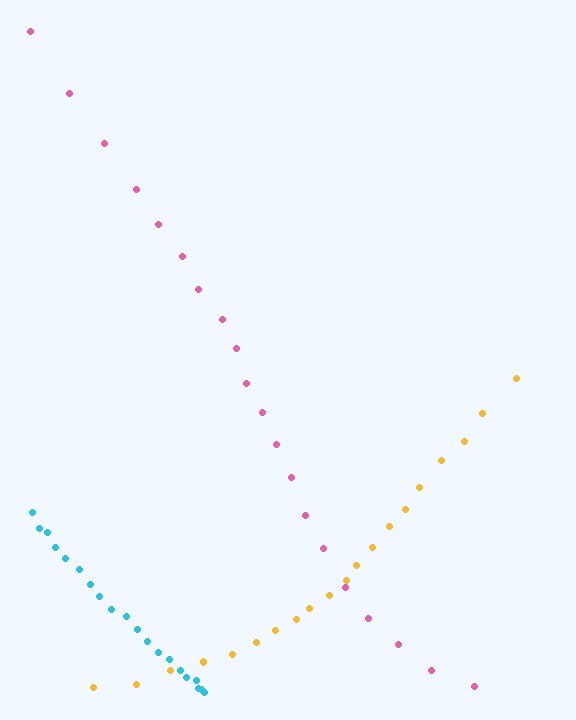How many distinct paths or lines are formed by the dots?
There are 3 distinct paths.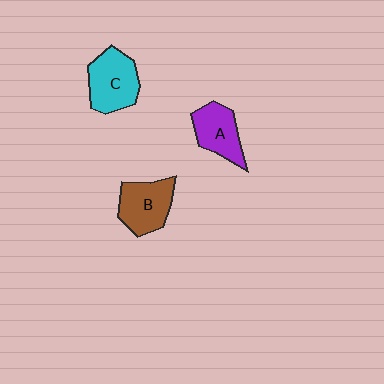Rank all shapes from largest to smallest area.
From largest to smallest: C (cyan), B (brown), A (purple).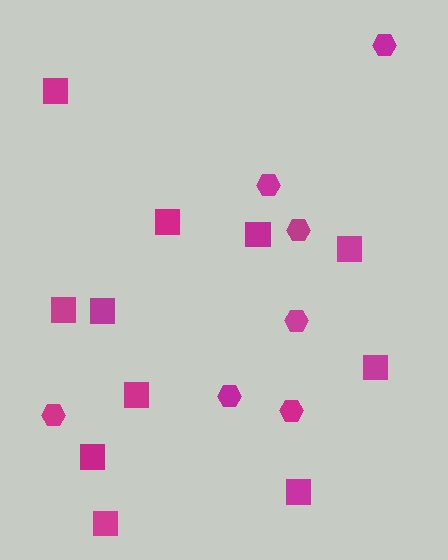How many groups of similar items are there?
There are 2 groups: one group of squares (11) and one group of hexagons (7).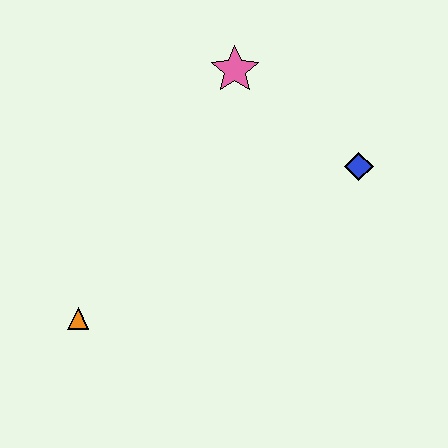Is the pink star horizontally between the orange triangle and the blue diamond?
Yes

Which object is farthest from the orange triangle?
The blue diamond is farthest from the orange triangle.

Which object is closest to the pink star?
The blue diamond is closest to the pink star.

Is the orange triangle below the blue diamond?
Yes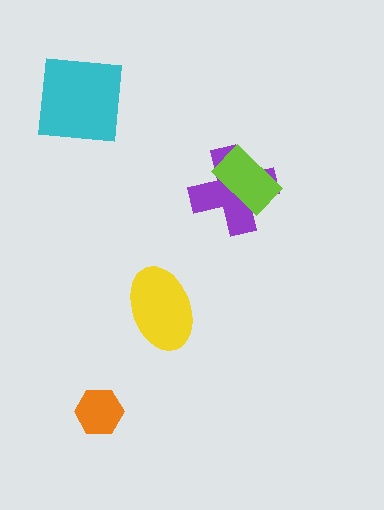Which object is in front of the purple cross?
The lime rectangle is in front of the purple cross.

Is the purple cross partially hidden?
Yes, it is partially covered by another shape.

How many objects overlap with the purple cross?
1 object overlaps with the purple cross.